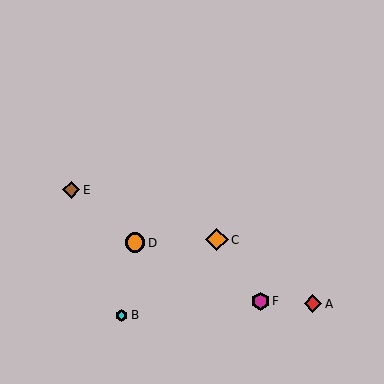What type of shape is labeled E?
Shape E is a brown diamond.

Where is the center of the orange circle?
The center of the orange circle is at (135, 243).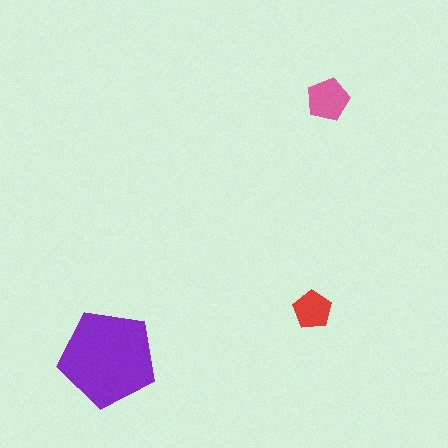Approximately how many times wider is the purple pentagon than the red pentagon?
About 2.5 times wider.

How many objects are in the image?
There are 3 objects in the image.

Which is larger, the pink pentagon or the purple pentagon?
The purple one.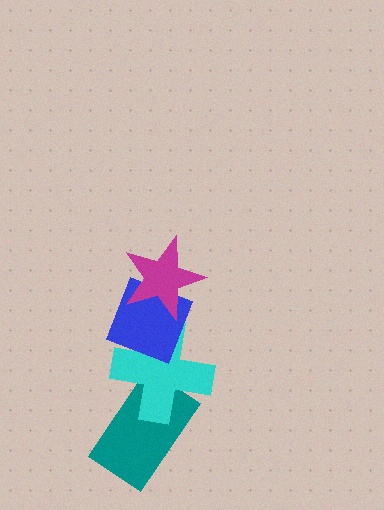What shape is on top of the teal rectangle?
The cyan cross is on top of the teal rectangle.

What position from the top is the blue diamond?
The blue diamond is 2nd from the top.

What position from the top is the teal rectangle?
The teal rectangle is 4th from the top.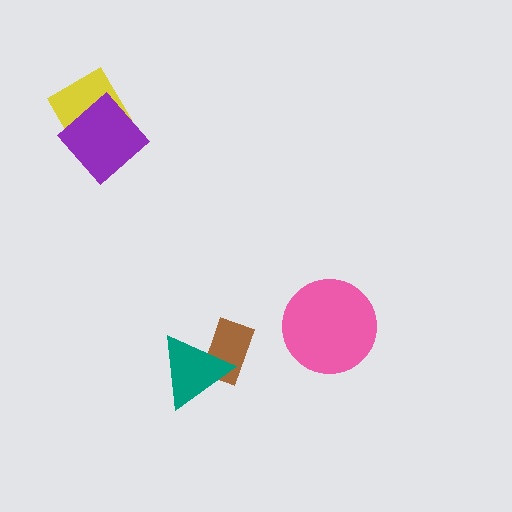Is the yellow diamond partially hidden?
Yes, it is partially covered by another shape.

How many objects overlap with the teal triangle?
1 object overlaps with the teal triangle.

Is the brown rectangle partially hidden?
Yes, it is partially covered by another shape.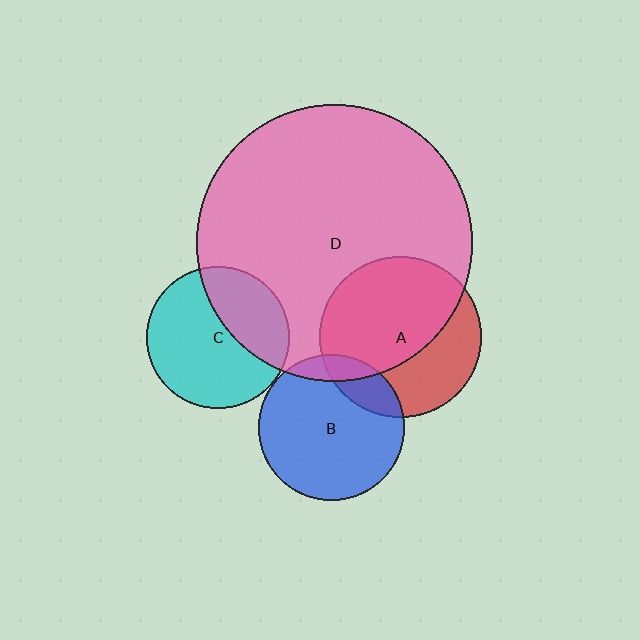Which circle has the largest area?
Circle D (pink).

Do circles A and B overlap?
Yes.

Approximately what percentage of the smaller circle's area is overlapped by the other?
Approximately 15%.